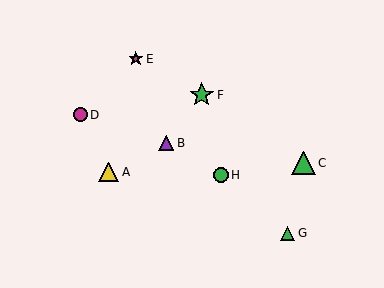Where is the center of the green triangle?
The center of the green triangle is at (288, 233).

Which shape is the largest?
The green star (labeled F) is the largest.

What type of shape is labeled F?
Shape F is a green star.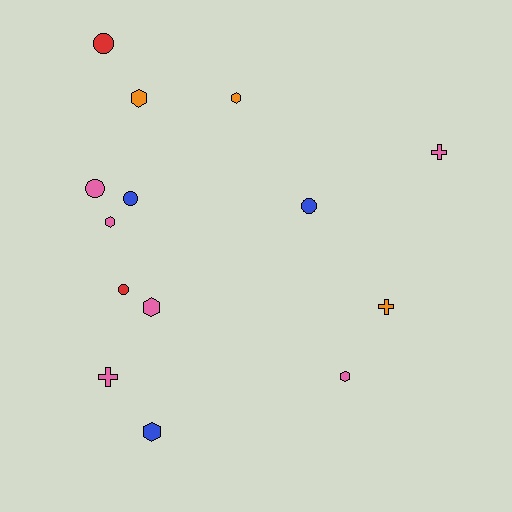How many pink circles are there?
There is 1 pink circle.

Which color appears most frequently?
Pink, with 6 objects.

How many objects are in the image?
There are 14 objects.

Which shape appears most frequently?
Hexagon, with 6 objects.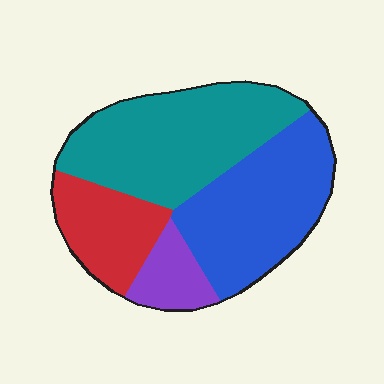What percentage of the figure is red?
Red covers around 20% of the figure.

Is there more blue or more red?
Blue.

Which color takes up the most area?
Teal, at roughly 40%.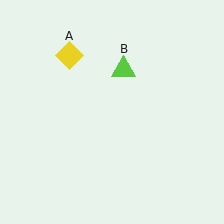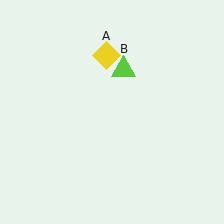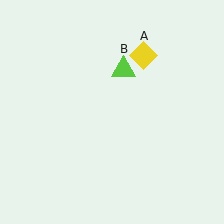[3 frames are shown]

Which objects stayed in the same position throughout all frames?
Lime triangle (object B) remained stationary.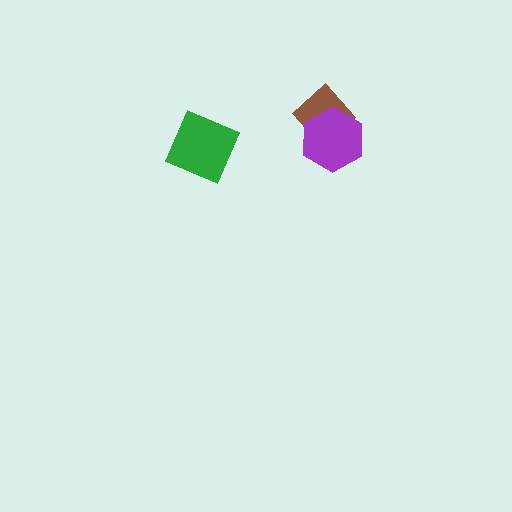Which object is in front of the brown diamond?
The purple hexagon is in front of the brown diamond.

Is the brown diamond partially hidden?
Yes, it is partially covered by another shape.